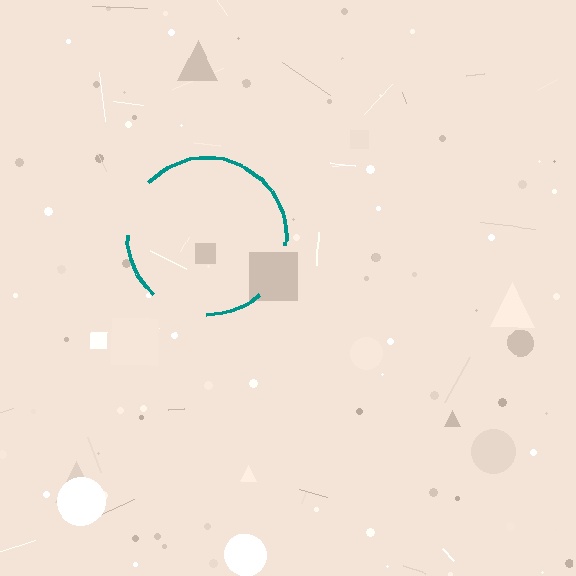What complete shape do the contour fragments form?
The contour fragments form a circle.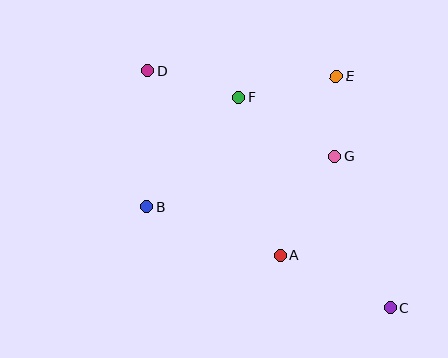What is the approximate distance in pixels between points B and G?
The distance between B and G is approximately 195 pixels.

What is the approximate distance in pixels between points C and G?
The distance between C and G is approximately 162 pixels.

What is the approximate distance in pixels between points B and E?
The distance between B and E is approximately 230 pixels.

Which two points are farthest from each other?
Points C and D are farthest from each other.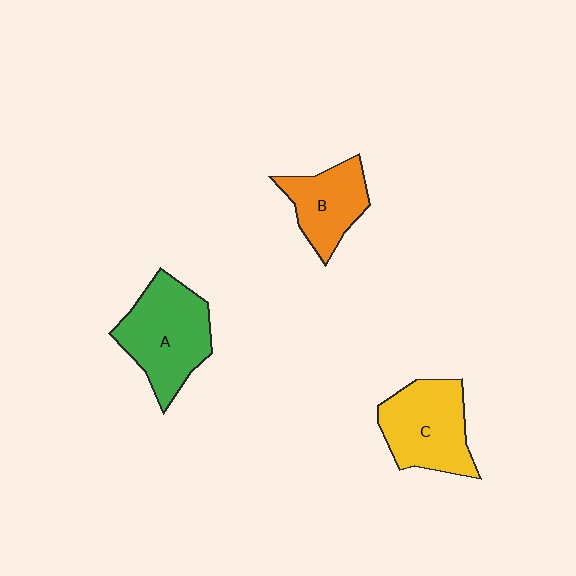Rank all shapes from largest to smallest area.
From largest to smallest: A (green), C (yellow), B (orange).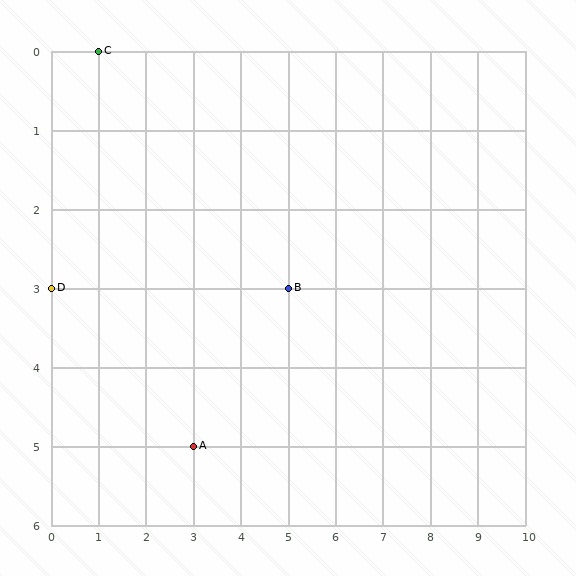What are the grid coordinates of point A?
Point A is at grid coordinates (3, 5).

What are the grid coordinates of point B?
Point B is at grid coordinates (5, 3).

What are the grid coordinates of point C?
Point C is at grid coordinates (1, 0).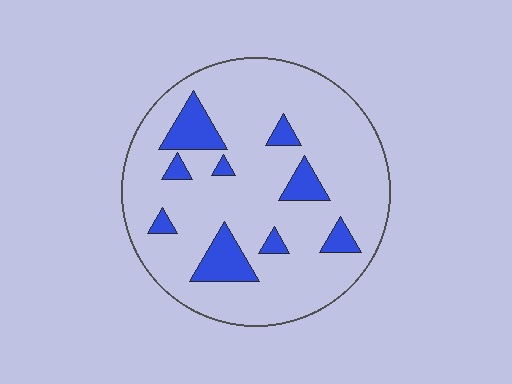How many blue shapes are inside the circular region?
9.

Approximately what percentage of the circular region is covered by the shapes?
Approximately 15%.